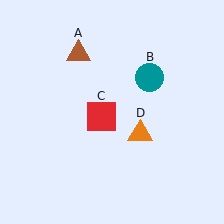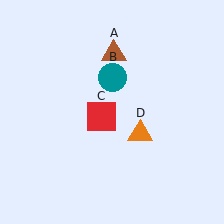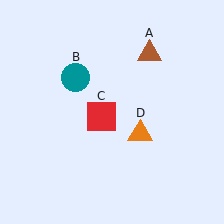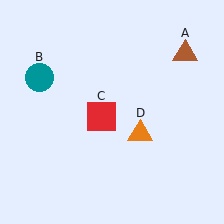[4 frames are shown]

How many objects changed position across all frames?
2 objects changed position: brown triangle (object A), teal circle (object B).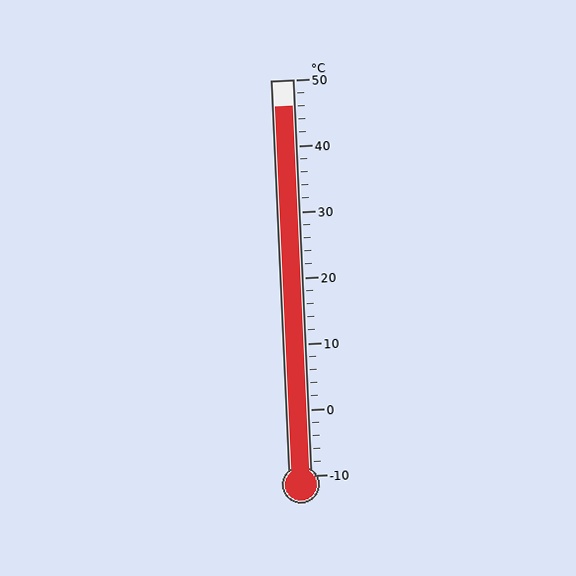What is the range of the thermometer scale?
The thermometer scale ranges from -10°C to 50°C.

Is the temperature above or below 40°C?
The temperature is above 40°C.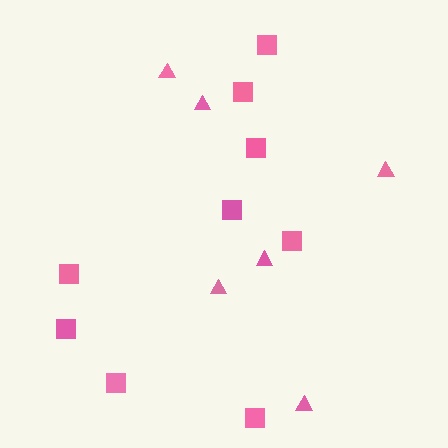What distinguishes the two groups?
There are 2 groups: one group of triangles (6) and one group of squares (9).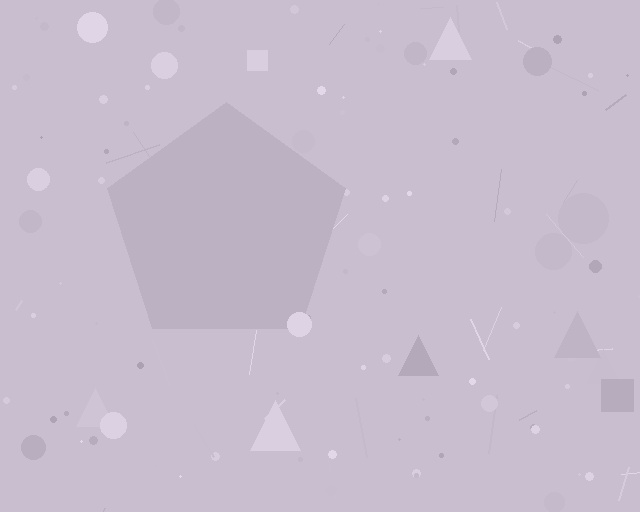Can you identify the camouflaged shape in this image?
The camouflaged shape is a pentagon.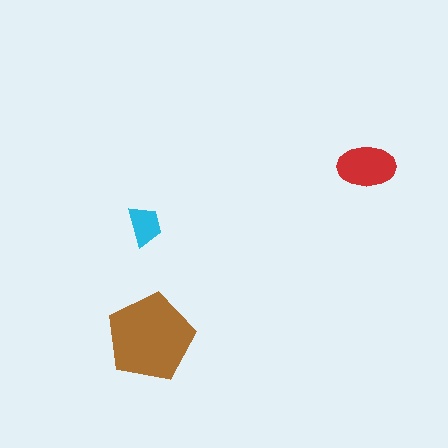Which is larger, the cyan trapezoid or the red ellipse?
The red ellipse.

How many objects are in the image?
There are 3 objects in the image.